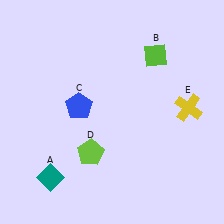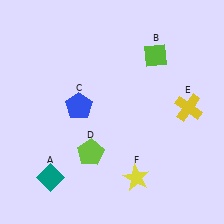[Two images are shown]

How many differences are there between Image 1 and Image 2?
There is 1 difference between the two images.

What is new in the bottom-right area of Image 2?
A yellow star (F) was added in the bottom-right area of Image 2.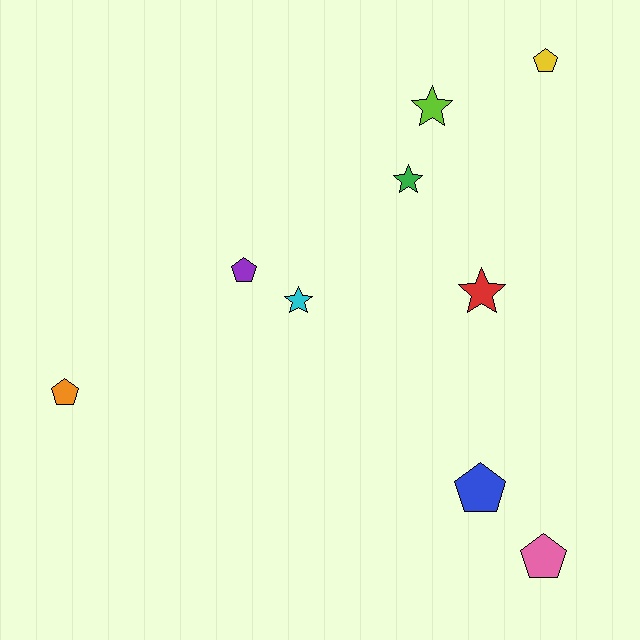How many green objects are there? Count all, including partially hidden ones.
There is 1 green object.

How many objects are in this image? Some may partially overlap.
There are 9 objects.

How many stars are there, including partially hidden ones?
There are 4 stars.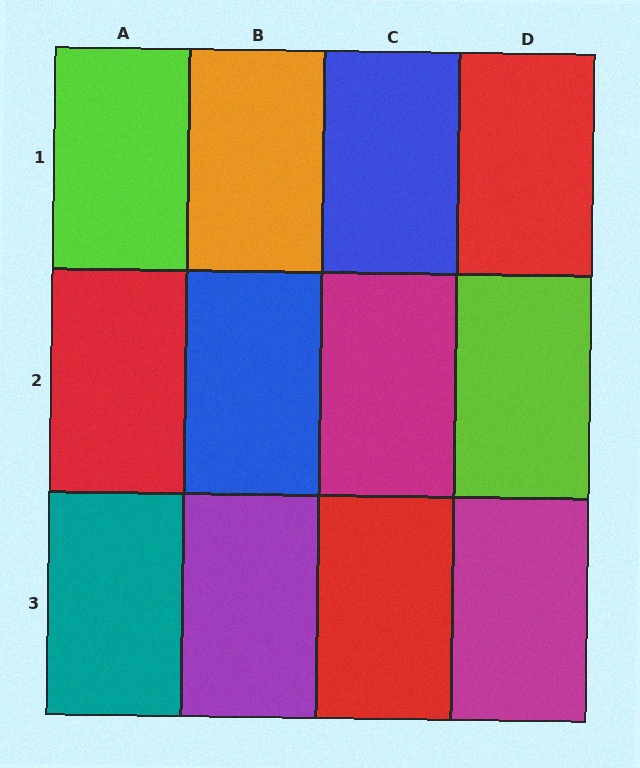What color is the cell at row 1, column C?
Blue.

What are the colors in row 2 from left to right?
Red, blue, magenta, lime.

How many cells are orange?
1 cell is orange.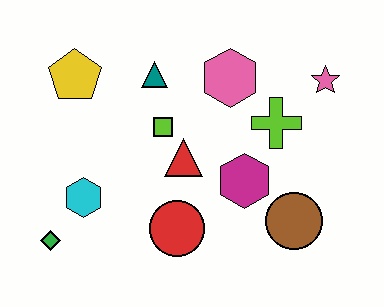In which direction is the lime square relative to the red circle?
The lime square is above the red circle.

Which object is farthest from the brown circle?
The yellow pentagon is farthest from the brown circle.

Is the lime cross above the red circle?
Yes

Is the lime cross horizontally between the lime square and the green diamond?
No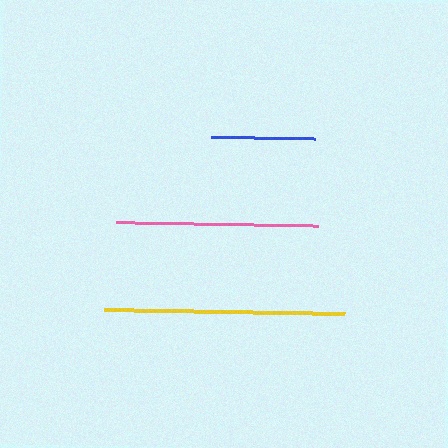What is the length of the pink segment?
The pink segment is approximately 201 pixels long.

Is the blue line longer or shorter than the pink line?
The pink line is longer than the blue line.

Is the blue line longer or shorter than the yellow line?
The yellow line is longer than the blue line.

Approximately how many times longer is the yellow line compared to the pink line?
The yellow line is approximately 1.2 times the length of the pink line.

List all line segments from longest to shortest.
From longest to shortest: yellow, pink, blue.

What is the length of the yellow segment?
The yellow segment is approximately 241 pixels long.